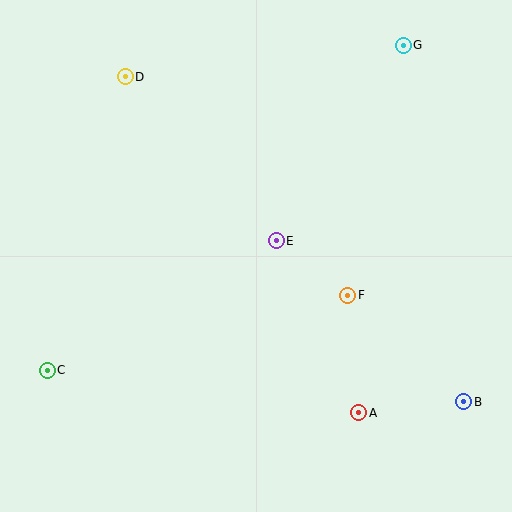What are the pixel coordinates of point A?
Point A is at (359, 413).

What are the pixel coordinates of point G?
Point G is at (403, 45).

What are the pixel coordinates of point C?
Point C is at (47, 370).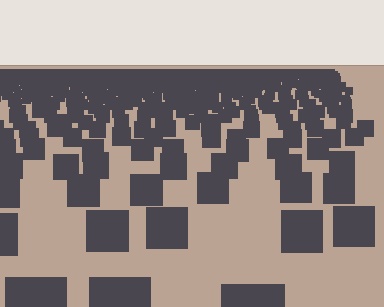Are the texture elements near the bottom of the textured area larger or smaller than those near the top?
Larger. Near the bottom, elements are closer to the viewer and appear at a bigger on-screen size.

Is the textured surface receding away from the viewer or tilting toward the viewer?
The surface is receding away from the viewer. Texture elements get smaller and denser toward the top.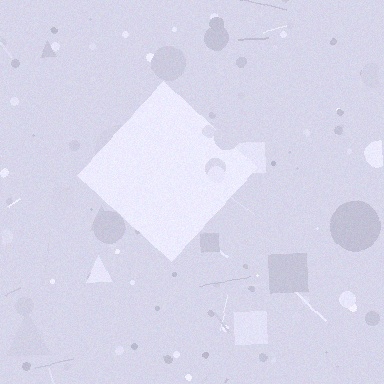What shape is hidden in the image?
A diamond is hidden in the image.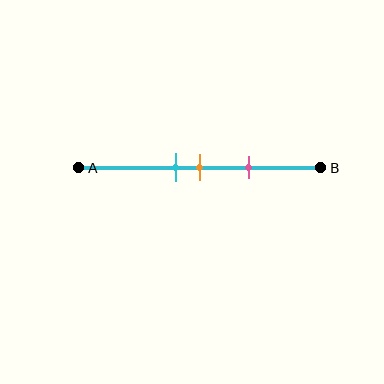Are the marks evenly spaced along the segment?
Yes, the marks are approximately evenly spaced.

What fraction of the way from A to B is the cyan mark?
The cyan mark is approximately 40% (0.4) of the way from A to B.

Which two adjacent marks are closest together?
The cyan and orange marks are the closest adjacent pair.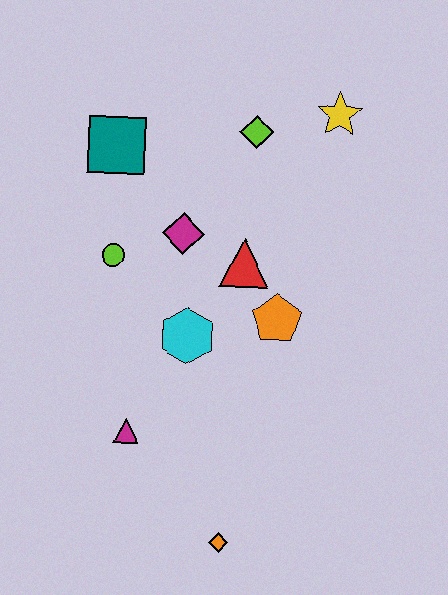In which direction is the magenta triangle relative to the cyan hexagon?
The magenta triangle is below the cyan hexagon.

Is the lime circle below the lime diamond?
Yes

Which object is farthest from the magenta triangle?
The yellow star is farthest from the magenta triangle.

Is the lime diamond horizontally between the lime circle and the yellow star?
Yes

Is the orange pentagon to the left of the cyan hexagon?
No